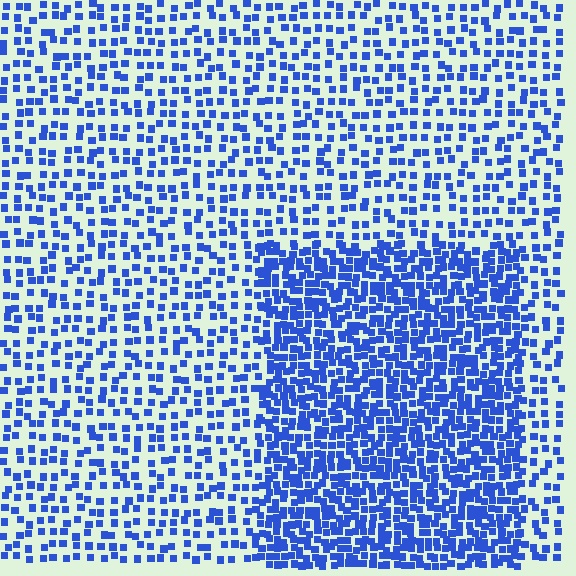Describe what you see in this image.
The image contains small blue elements arranged at two different densities. A rectangle-shaped region is visible where the elements are more densely packed than the surrounding area.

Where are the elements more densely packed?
The elements are more densely packed inside the rectangle boundary.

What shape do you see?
I see a rectangle.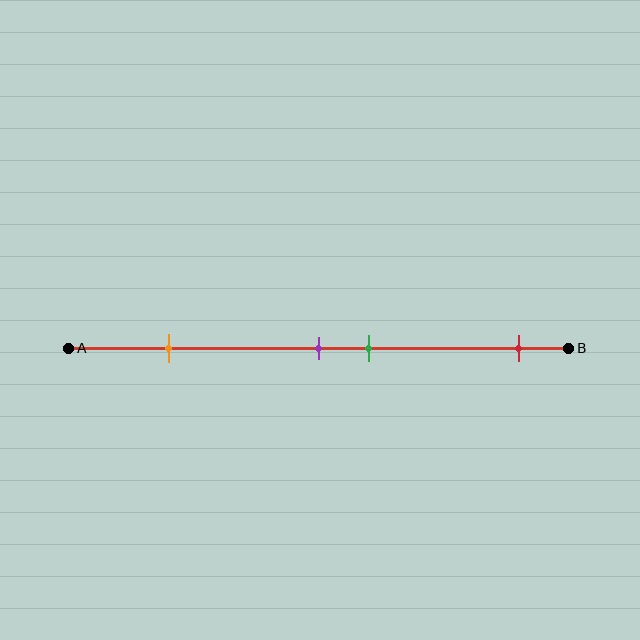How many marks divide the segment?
There are 4 marks dividing the segment.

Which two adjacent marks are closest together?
The purple and green marks are the closest adjacent pair.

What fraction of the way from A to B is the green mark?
The green mark is approximately 60% (0.6) of the way from A to B.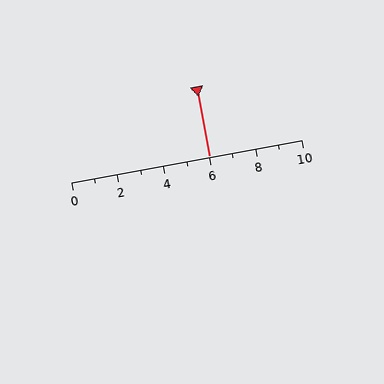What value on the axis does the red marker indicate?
The marker indicates approximately 6.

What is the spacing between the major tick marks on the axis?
The major ticks are spaced 2 apart.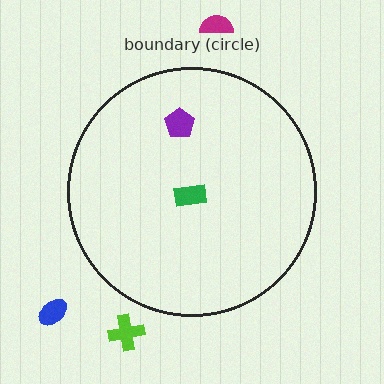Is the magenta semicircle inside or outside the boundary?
Outside.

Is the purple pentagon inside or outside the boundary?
Inside.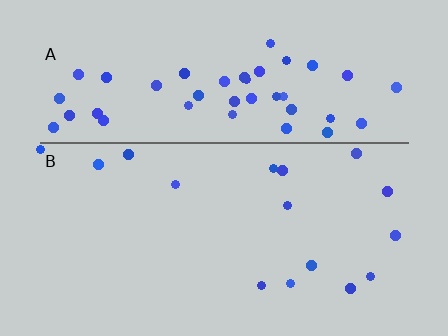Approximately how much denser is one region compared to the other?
Approximately 3.1× — region A over region B.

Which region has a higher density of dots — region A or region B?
A (the top).